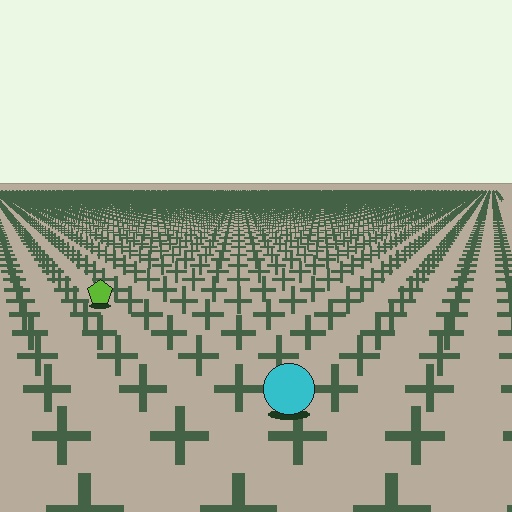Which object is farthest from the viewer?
The lime pentagon is farthest from the viewer. It appears smaller and the ground texture around it is denser.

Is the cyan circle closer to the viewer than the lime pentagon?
Yes. The cyan circle is closer — you can tell from the texture gradient: the ground texture is coarser near it.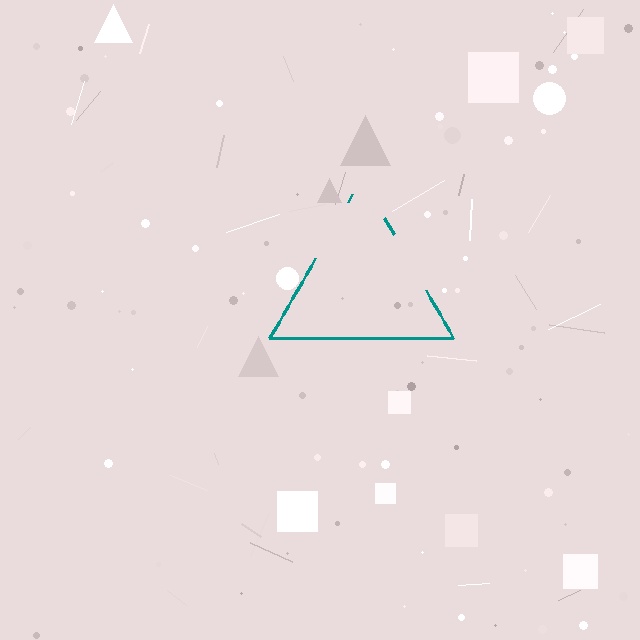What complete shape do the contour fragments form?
The contour fragments form a triangle.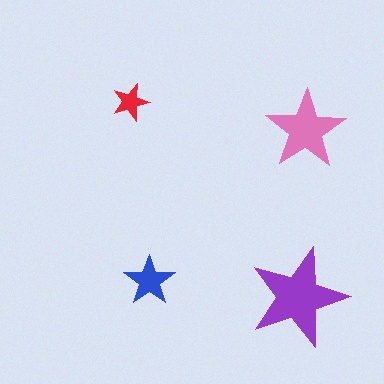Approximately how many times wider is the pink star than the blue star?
About 1.5 times wider.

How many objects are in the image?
There are 4 objects in the image.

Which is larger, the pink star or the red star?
The pink one.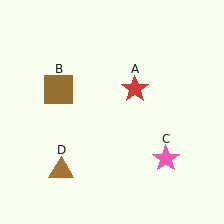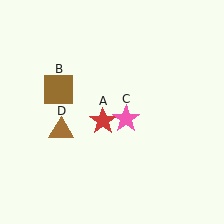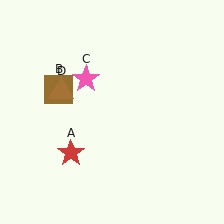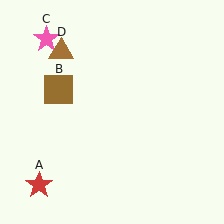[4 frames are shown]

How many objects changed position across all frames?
3 objects changed position: red star (object A), pink star (object C), brown triangle (object D).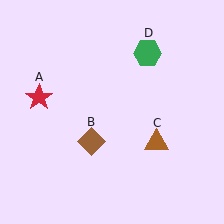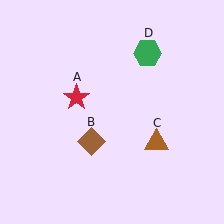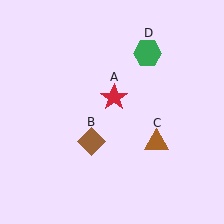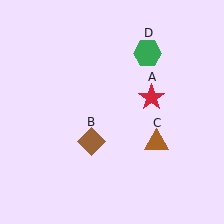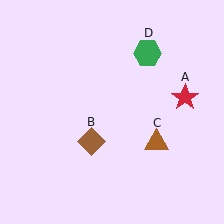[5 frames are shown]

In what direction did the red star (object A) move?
The red star (object A) moved right.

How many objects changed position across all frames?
1 object changed position: red star (object A).